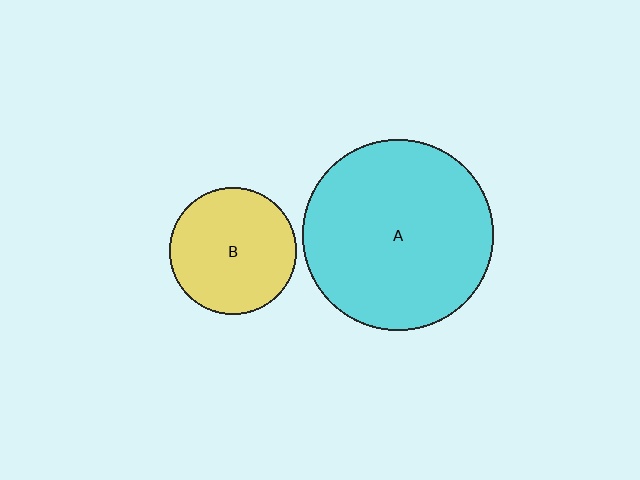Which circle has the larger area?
Circle A (cyan).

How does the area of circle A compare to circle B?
Approximately 2.3 times.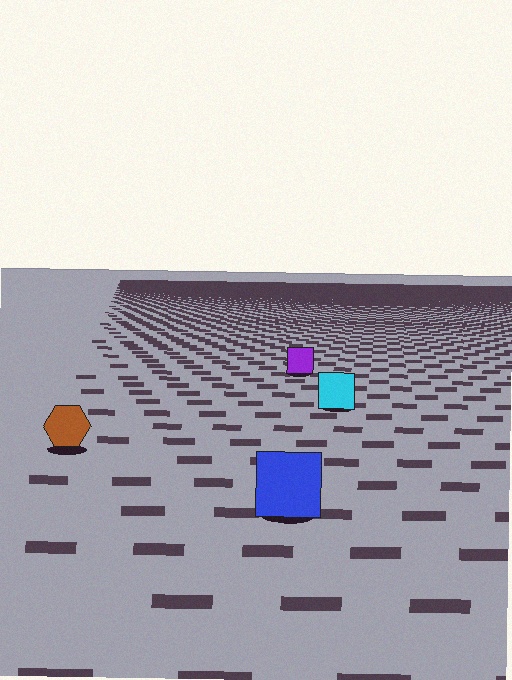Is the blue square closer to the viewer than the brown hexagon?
Yes. The blue square is closer — you can tell from the texture gradient: the ground texture is coarser near it.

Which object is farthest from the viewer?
The purple square is farthest from the viewer. It appears smaller and the ground texture around it is denser.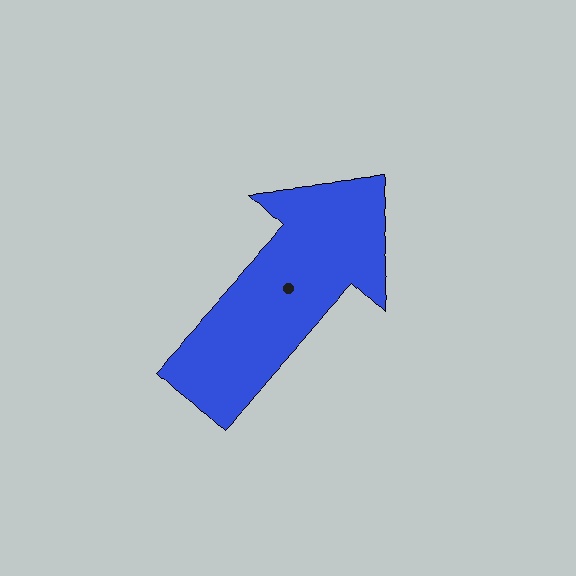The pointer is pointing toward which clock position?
Roughly 1 o'clock.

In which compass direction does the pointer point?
Northeast.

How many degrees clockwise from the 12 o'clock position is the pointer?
Approximately 43 degrees.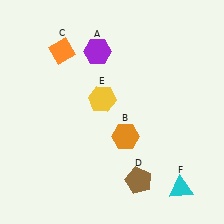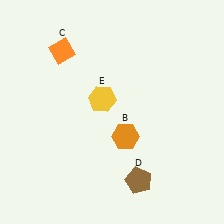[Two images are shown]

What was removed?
The purple hexagon (A), the cyan triangle (F) were removed in Image 2.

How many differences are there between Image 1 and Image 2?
There are 2 differences between the two images.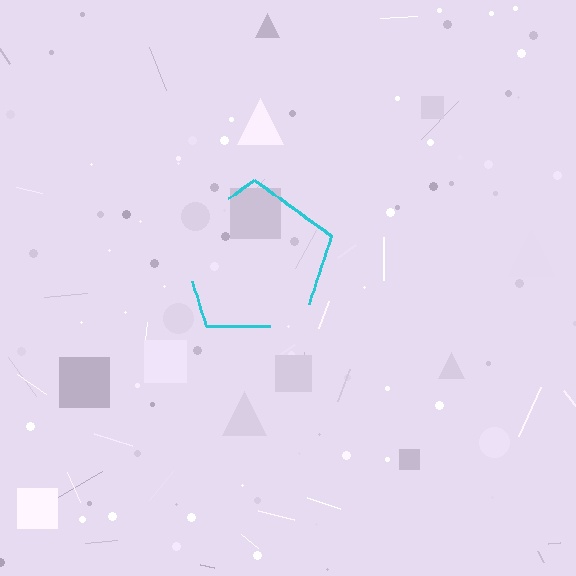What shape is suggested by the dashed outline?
The dashed outline suggests a pentagon.